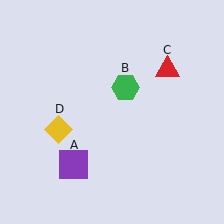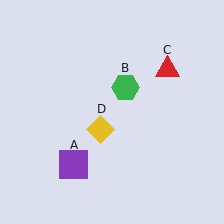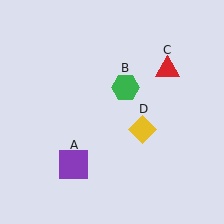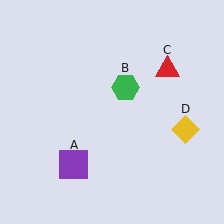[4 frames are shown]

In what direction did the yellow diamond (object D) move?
The yellow diamond (object D) moved right.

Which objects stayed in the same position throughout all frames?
Purple square (object A) and green hexagon (object B) and red triangle (object C) remained stationary.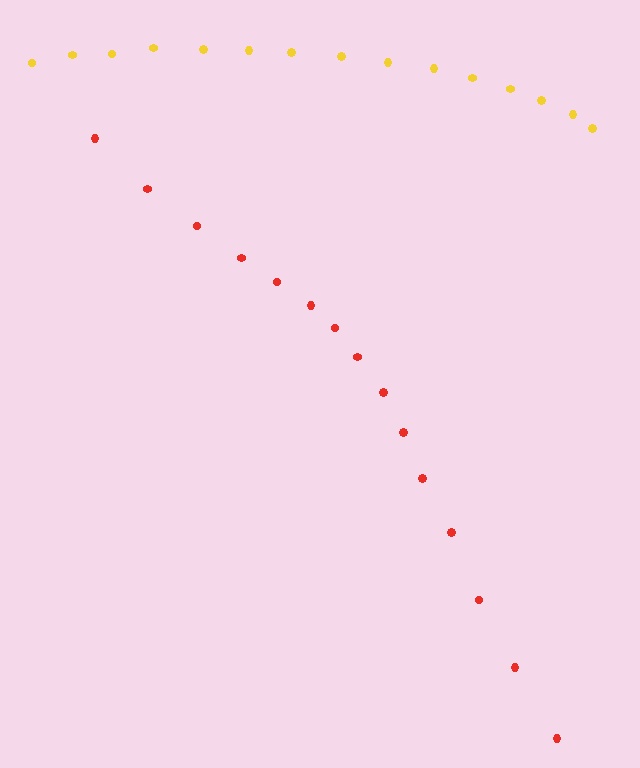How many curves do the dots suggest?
There are 2 distinct paths.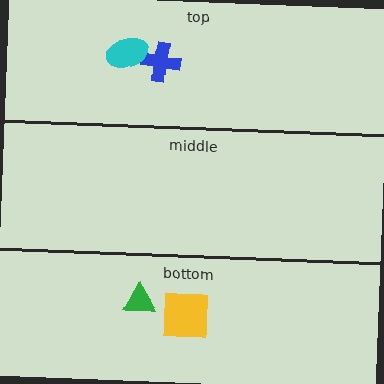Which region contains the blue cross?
The top region.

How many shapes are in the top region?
2.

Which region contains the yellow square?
The bottom region.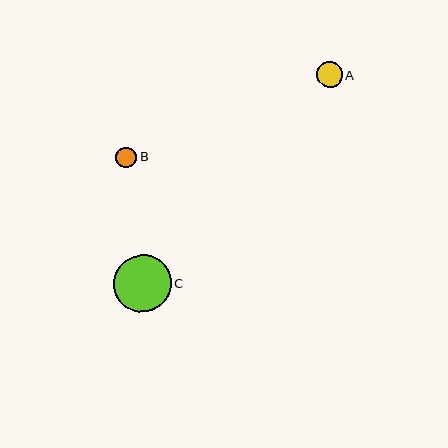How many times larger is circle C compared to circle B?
Circle C is approximately 2.8 times the size of circle B.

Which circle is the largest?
Circle C is the largest with a size of approximately 57 pixels.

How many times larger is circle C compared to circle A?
Circle C is approximately 2.2 times the size of circle A.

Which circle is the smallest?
Circle B is the smallest with a size of approximately 21 pixels.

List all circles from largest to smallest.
From largest to smallest: C, A, B.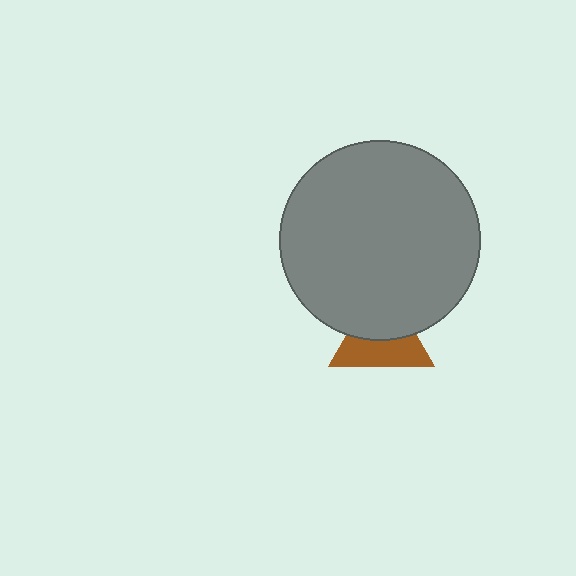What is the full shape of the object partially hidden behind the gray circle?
The partially hidden object is a brown triangle.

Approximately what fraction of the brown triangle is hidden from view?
Roughly 48% of the brown triangle is hidden behind the gray circle.